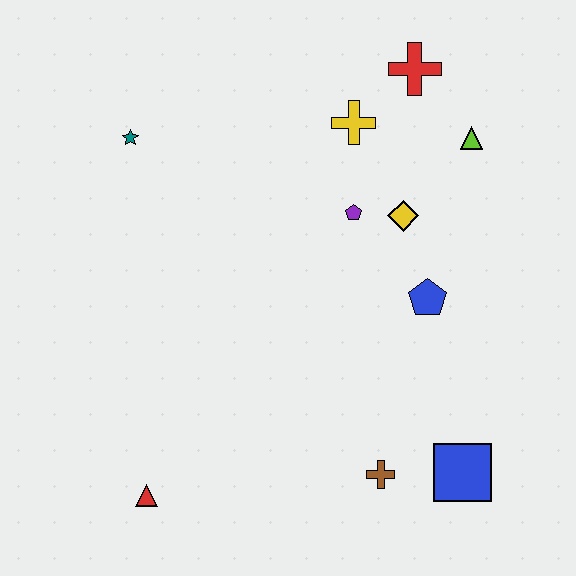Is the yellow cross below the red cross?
Yes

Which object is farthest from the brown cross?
The teal star is farthest from the brown cross.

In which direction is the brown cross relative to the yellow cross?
The brown cross is below the yellow cross.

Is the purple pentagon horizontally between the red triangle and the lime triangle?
Yes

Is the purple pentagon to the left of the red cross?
Yes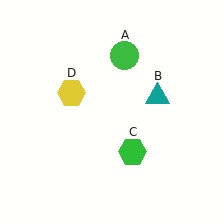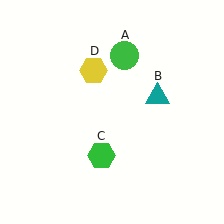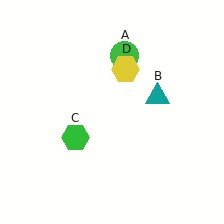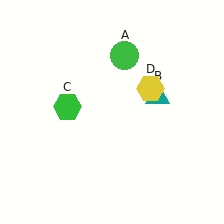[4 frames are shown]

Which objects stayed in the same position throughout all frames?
Green circle (object A) and teal triangle (object B) remained stationary.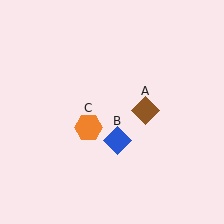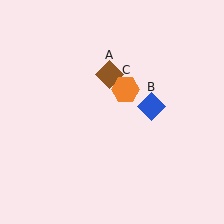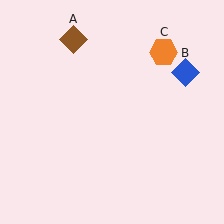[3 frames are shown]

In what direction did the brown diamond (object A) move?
The brown diamond (object A) moved up and to the left.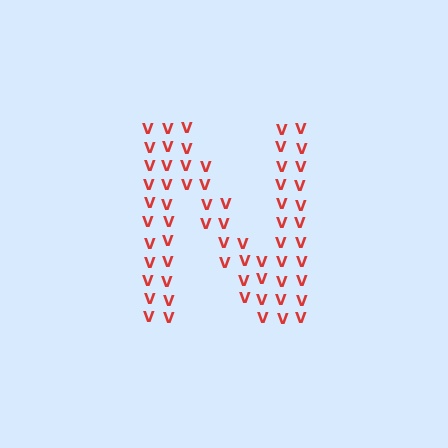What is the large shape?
The large shape is the letter N.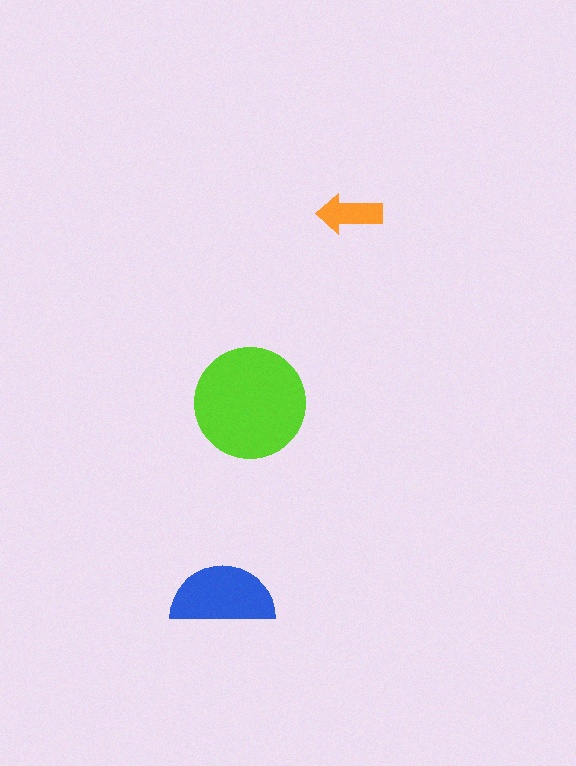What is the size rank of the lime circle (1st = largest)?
1st.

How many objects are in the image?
There are 3 objects in the image.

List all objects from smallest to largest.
The orange arrow, the blue semicircle, the lime circle.